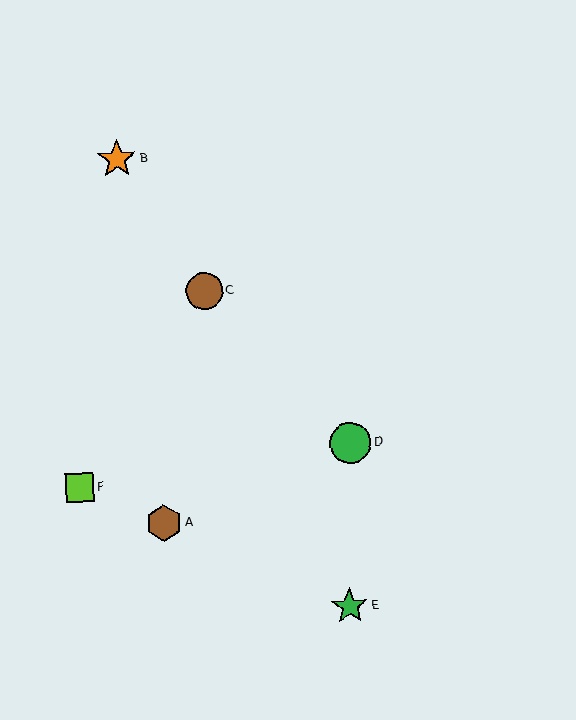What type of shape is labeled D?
Shape D is a green circle.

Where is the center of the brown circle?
The center of the brown circle is at (204, 291).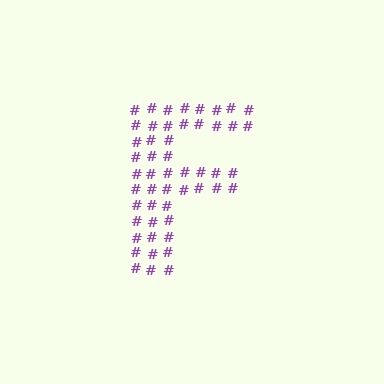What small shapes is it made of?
It is made of small hash symbols.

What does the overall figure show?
The overall figure shows the letter F.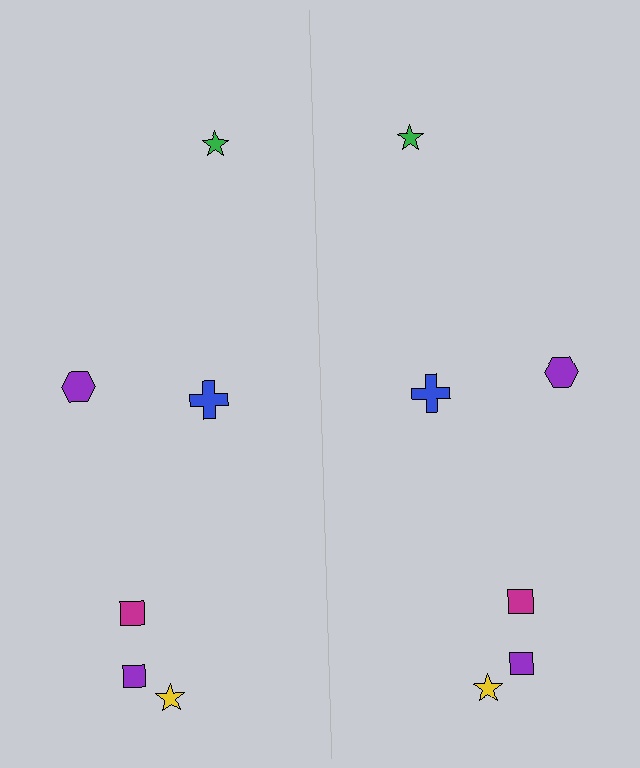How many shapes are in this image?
There are 12 shapes in this image.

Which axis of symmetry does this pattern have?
The pattern has a vertical axis of symmetry running through the center of the image.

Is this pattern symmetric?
Yes, this pattern has bilateral (reflection) symmetry.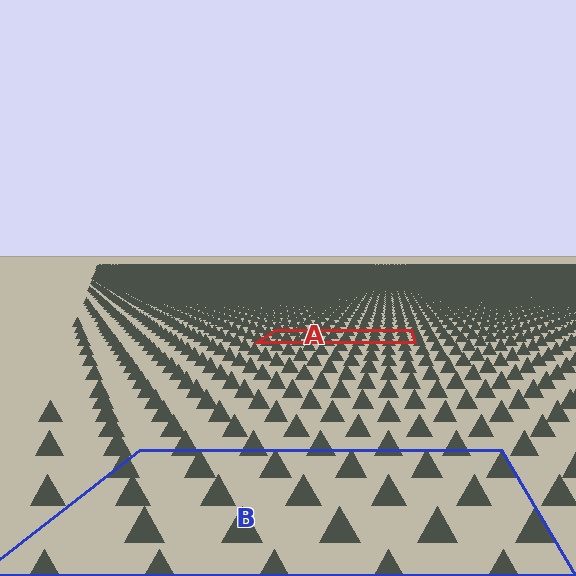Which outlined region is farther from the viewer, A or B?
Region A is farther from the viewer — the texture elements inside it appear smaller and more densely packed.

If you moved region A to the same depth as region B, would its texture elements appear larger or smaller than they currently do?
They would appear larger. At a closer depth, the same texture elements are projected at a bigger on-screen size.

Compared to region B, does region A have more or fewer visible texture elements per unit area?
Region A has more texture elements per unit area — they are packed more densely because it is farther away.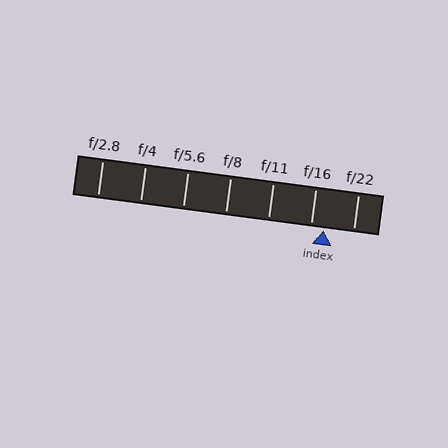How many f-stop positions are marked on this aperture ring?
There are 7 f-stop positions marked.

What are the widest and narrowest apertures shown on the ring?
The widest aperture shown is f/2.8 and the narrowest is f/22.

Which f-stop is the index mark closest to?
The index mark is closest to f/16.